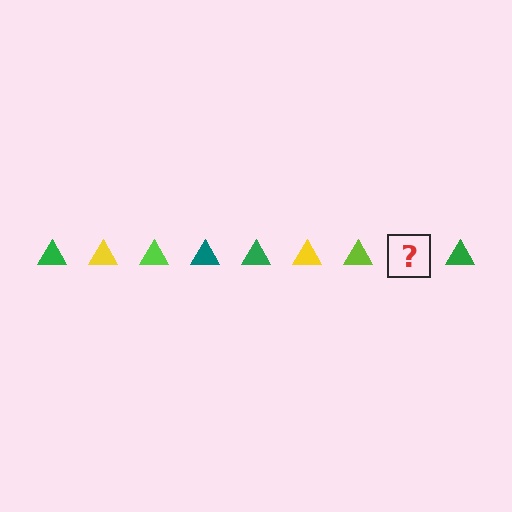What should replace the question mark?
The question mark should be replaced with a teal triangle.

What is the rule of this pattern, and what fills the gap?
The rule is that the pattern cycles through green, yellow, lime, teal triangles. The gap should be filled with a teal triangle.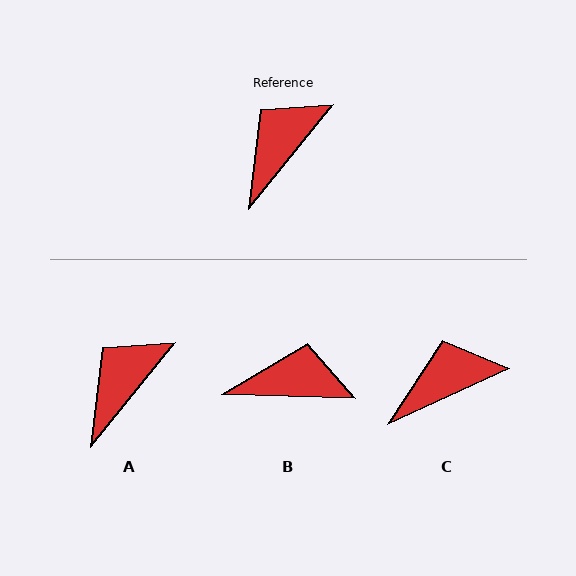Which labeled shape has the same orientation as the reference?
A.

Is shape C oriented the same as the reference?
No, it is off by about 26 degrees.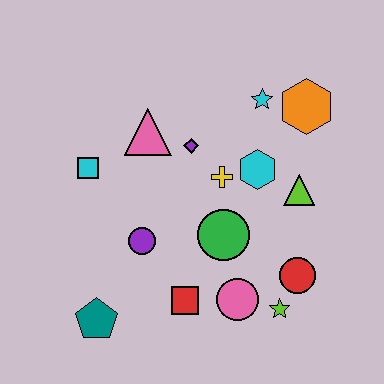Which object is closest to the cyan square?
The pink triangle is closest to the cyan square.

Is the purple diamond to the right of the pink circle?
No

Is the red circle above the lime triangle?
No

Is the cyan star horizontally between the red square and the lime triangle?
Yes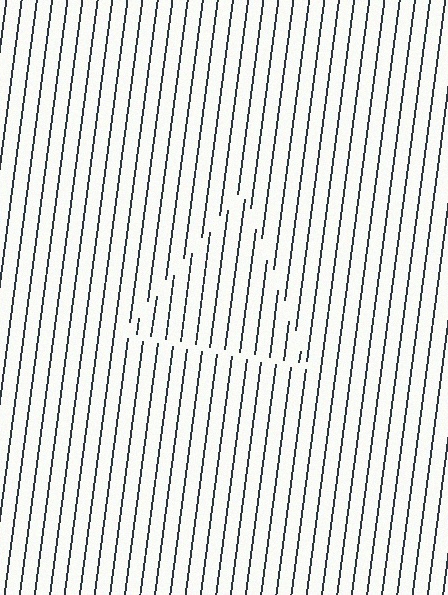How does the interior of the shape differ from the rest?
The interior of the shape contains the same grating, shifted by half a period — the contour is defined by the phase discontinuity where line-ends from the inner and outer gratings abut.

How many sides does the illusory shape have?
3 sides — the line-ends trace a triangle.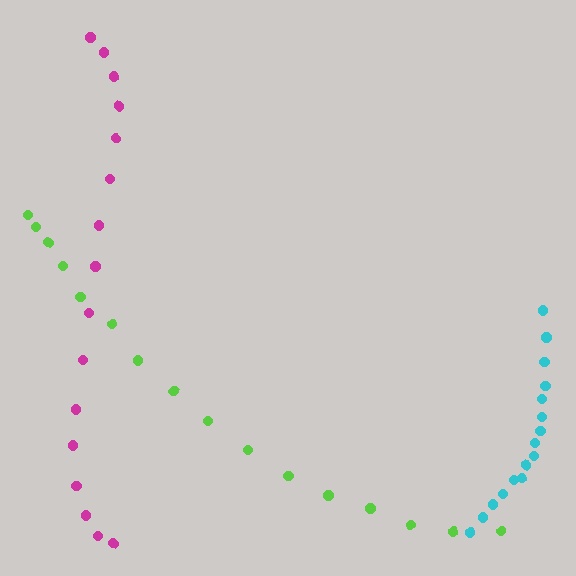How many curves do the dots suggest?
There are 3 distinct paths.